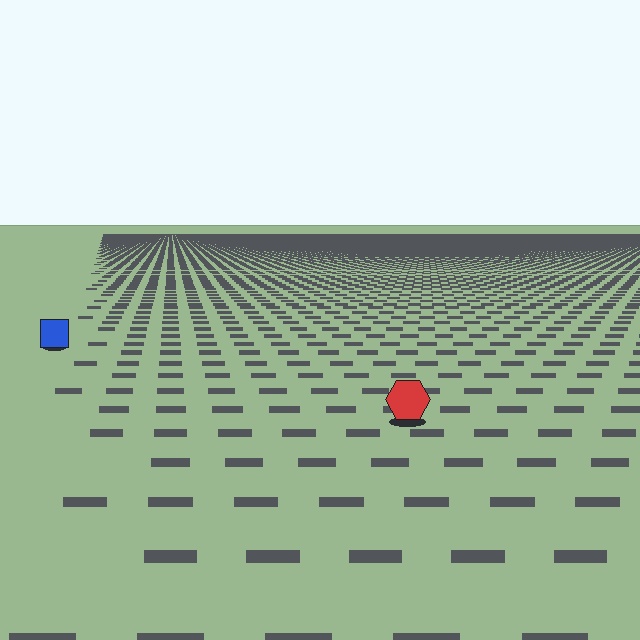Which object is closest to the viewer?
The red hexagon is closest. The texture marks near it are larger and more spread out.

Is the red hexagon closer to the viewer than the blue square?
Yes. The red hexagon is closer — you can tell from the texture gradient: the ground texture is coarser near it.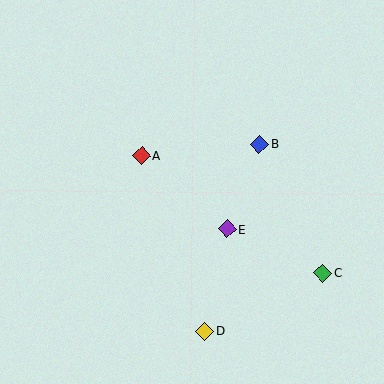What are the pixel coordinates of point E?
Point E is at (227, 229).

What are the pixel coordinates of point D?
Point D is at (205, 331).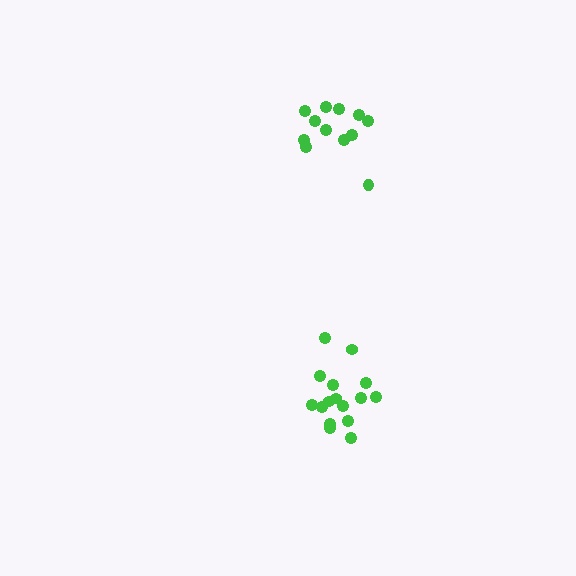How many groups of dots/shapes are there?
There are 2 groups.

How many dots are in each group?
Group 1: 12 dots, Group 2: 16 dots (28 total).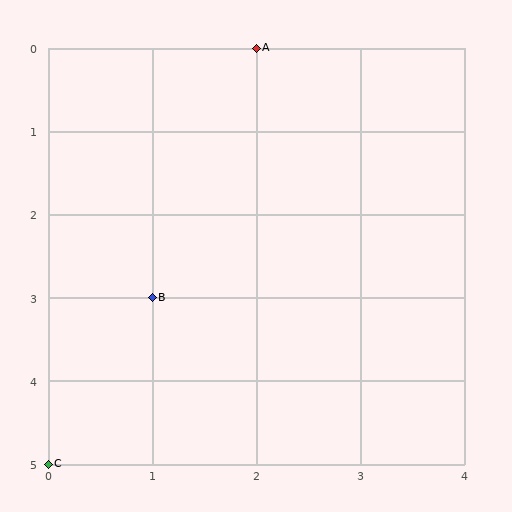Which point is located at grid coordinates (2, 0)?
Point A is at (2, 0).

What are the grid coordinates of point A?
Point A is at grid coordinates (2, 0).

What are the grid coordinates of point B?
Point B is at grid coordinates (1, 3).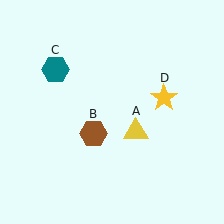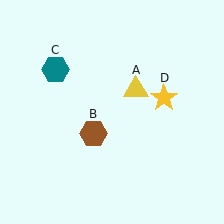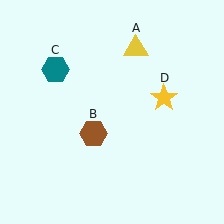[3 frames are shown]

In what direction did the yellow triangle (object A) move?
The yellow triangle (object A) moved up.